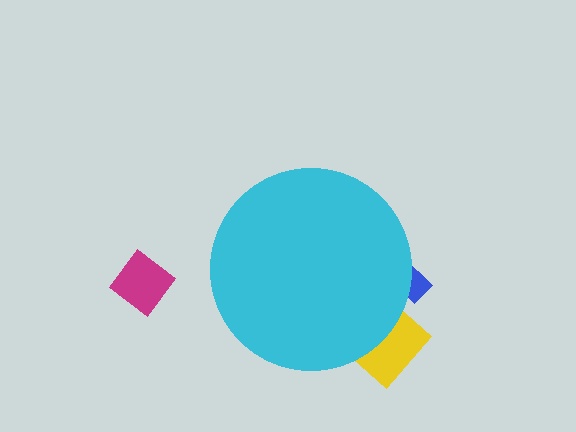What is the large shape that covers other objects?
A cyan circle.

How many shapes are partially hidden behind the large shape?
2 shapes are partially hidden.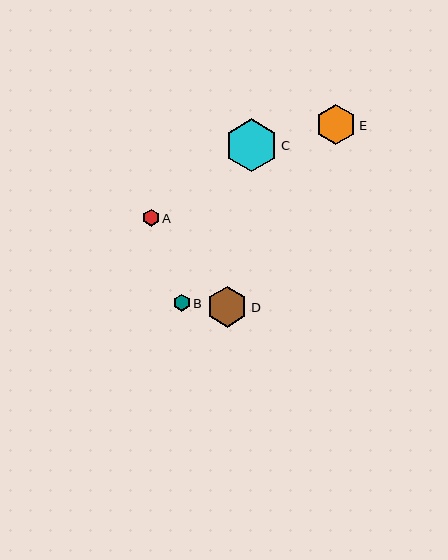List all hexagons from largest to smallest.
From largest to smallest: C, D, E, A, B.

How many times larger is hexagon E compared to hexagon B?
Hexagon E is approximately 2.5 times the size of hexagon B.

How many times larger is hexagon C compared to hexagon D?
Hexagon C is approximately 1.3 times the size of hexagon D.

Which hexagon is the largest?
Hexagon C is the largest with a size of approximately 53 pixels.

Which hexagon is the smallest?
Hexagon B is the smallest with a size of approximately 17 pixels.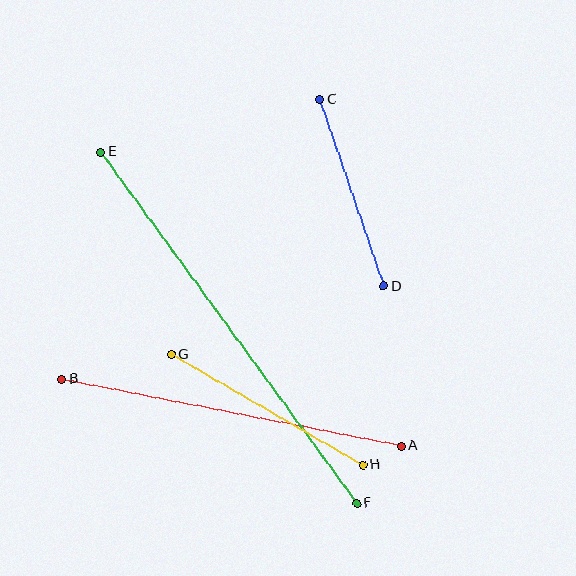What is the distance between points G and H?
The distance is approximately 220 pixels.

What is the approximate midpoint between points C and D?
The midpoint is at approximately (352, 193) pixels.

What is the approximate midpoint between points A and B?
The midpoint is at approximately (231, 413) pixels.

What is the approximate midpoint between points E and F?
The midpoint is at approximately (229, 328) pixels.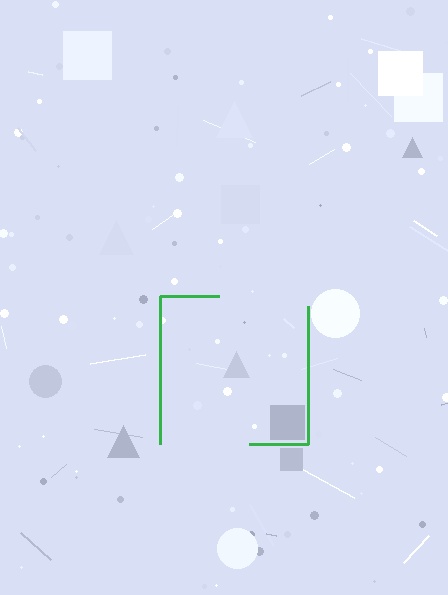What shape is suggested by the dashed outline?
The dashed outline suggests a square.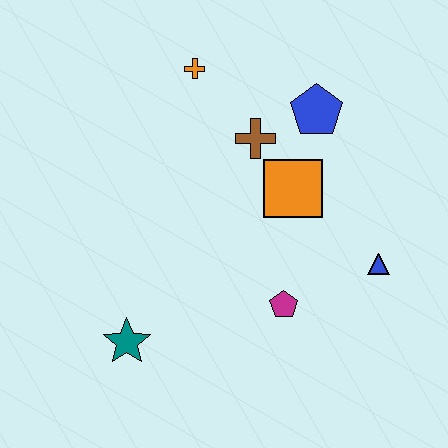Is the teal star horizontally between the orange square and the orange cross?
No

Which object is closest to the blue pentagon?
The brown cross is closest to the blue pentagon.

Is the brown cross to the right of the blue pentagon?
No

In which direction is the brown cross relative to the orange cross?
The brown cross is below the orange cross.